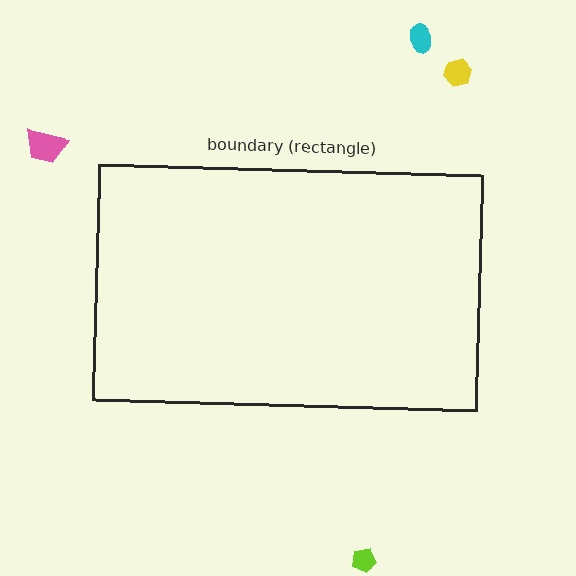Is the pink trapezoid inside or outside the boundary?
Outside.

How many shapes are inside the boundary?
0 inside, 4 outside.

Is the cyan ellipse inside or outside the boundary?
Outside.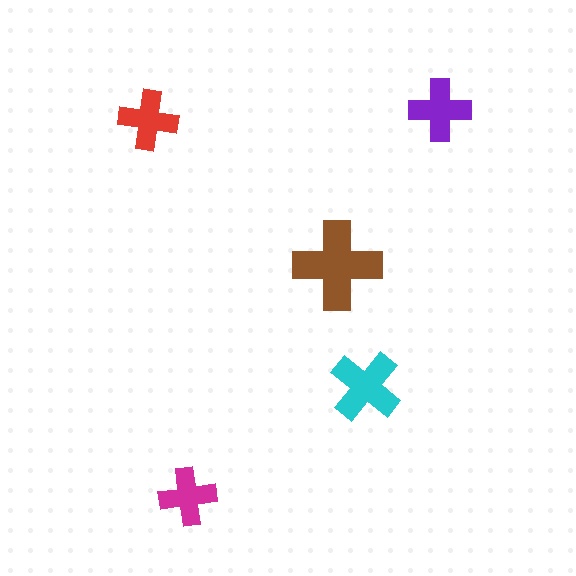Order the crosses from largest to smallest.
the brown one, the cyan one, the purple one, the red one, the magenta one.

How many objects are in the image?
There are 5 objects in the image.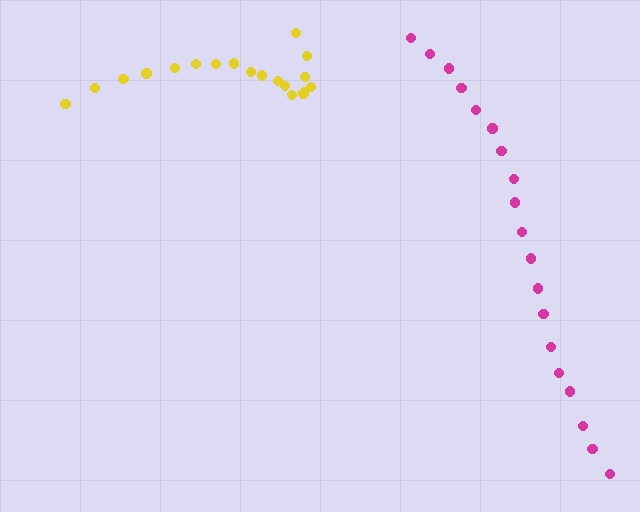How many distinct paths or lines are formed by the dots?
There are 2 distinct paths.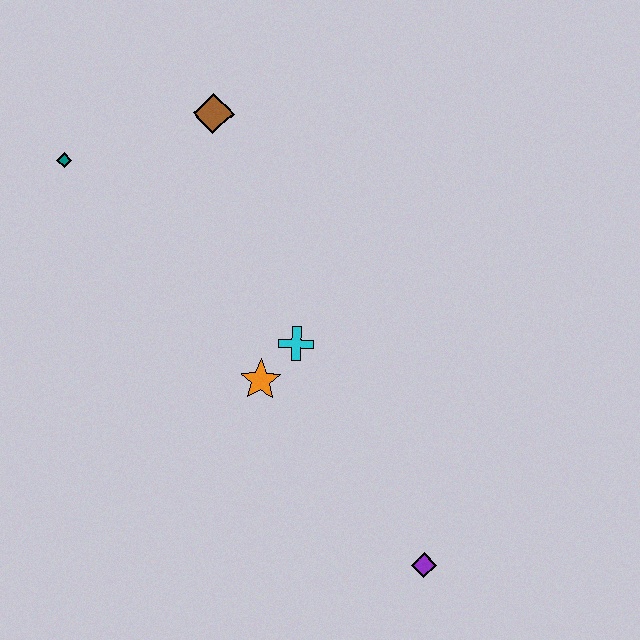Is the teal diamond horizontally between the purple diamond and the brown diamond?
No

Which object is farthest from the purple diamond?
The teal diamond is farthest from the purple diamond.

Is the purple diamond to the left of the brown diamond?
No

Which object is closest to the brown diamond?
The teal diamond is closest to the brown diamond.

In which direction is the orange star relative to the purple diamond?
The orange star is above the purple diamond.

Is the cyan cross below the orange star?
No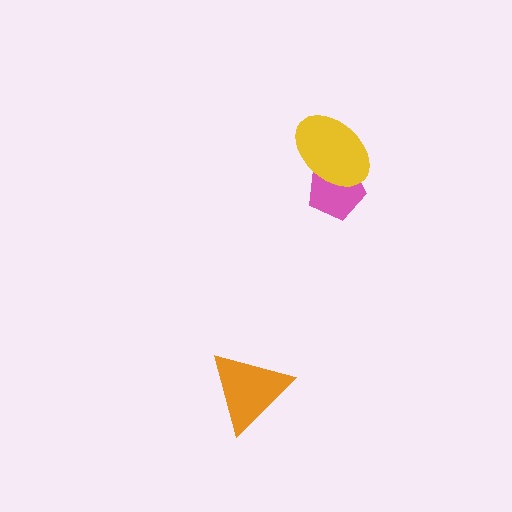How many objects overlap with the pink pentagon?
1 object overlaps with the pink pentagon.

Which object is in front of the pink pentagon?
The yellow ellipse is in front of the pink pentagon.